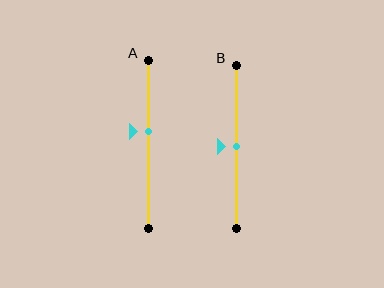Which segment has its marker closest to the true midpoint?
Segment B has its marker closest to the true midpoint.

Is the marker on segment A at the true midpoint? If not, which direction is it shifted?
No, the marker on segment A is shifted upward by about 8% of the segment length.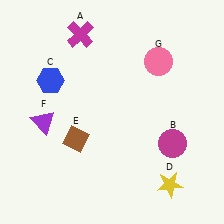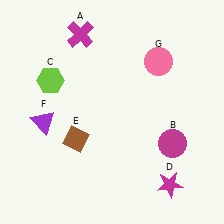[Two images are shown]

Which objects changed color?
C changed from blue to lime. D changed from yellow to magenta.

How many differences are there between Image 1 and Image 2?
There are 2 differences between the two images.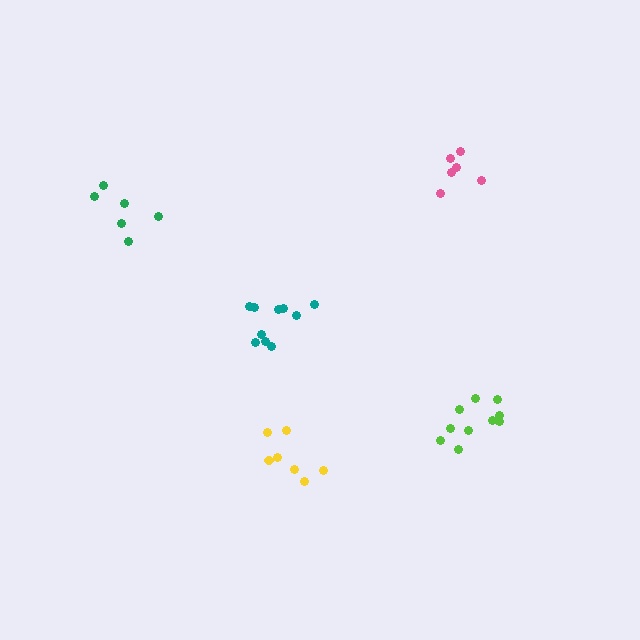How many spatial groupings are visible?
There are 5 spatial groupings.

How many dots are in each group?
Group 1: 6 dots, Group 2: 7 dots, Group 3: 6 dots, Group 4: 10 dots, Group 5: 10 dots (39 total).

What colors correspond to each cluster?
The clusters are colored: pink, yellow, green, teal, lime.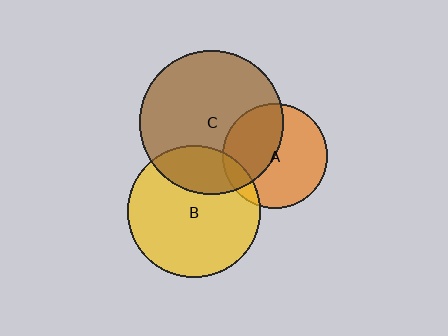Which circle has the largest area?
Circle C (brown).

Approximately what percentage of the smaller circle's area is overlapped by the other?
Approximately 25%.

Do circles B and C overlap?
Yes.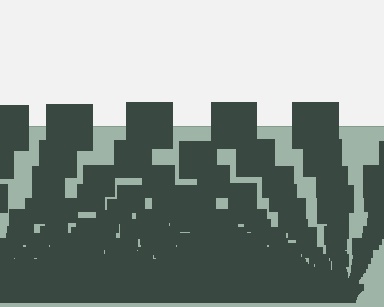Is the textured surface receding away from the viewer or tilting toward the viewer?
The surface appears to tilt toward the viewer. Texture elements get larger and sparser toward the top.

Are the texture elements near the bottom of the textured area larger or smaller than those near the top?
Smaller. The gradient is inverted — elements near the bottom are smaller and denser.